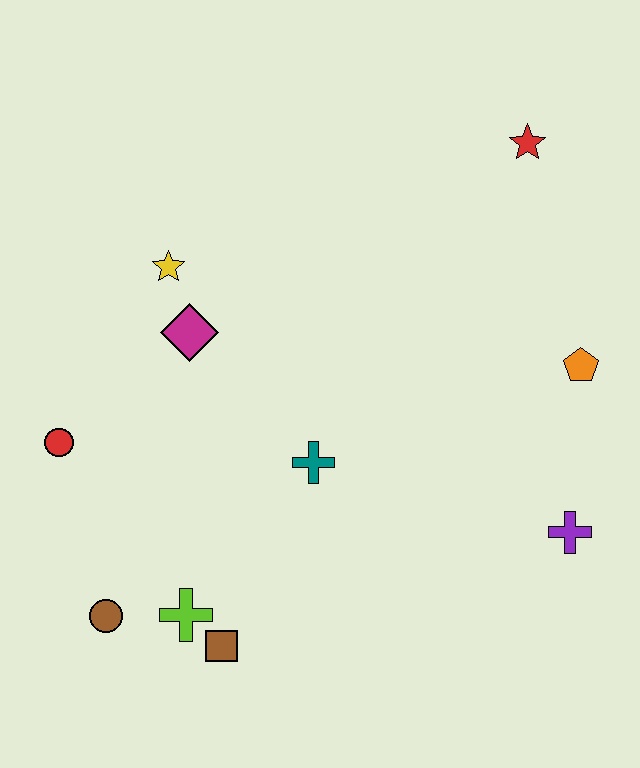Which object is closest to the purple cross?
The orange pentagon is closest to the purple cross.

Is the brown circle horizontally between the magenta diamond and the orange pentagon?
No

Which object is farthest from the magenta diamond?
The purple cross is farthest from the magenta diamond.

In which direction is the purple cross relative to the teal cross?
The purple cross is to the right of the teal cross.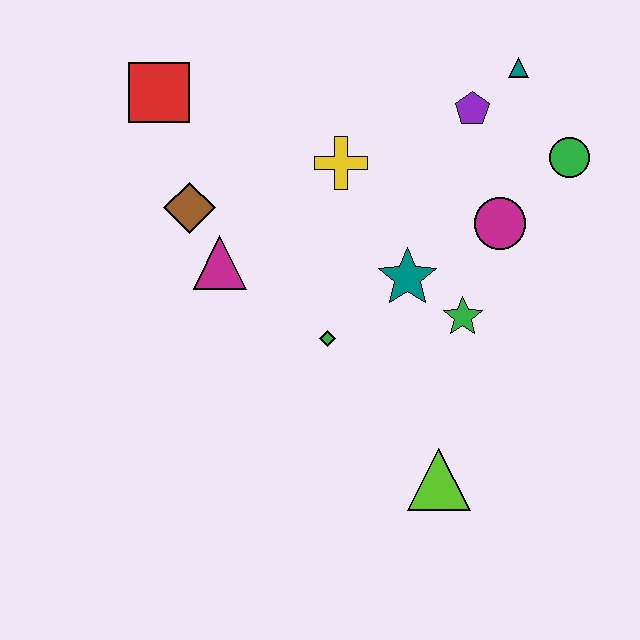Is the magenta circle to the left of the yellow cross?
No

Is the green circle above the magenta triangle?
Yes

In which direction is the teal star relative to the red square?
The teal star is to the right of the red square.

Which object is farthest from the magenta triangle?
The green circle is farthest from the magenta triangle.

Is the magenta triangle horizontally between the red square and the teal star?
Yes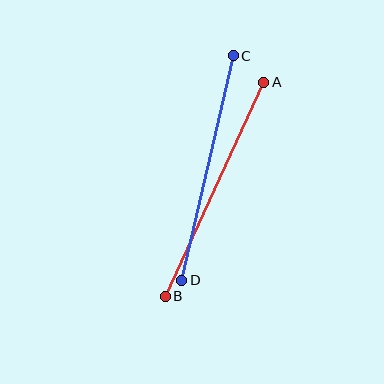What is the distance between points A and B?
The distance is approximately 235 pixels.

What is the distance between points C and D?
The distance is approximately 230 pixels.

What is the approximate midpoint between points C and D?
The midpoint is at approximately (208, 168) pixels.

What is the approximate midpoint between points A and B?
The midpoint is at approximately (215, 189) pixels.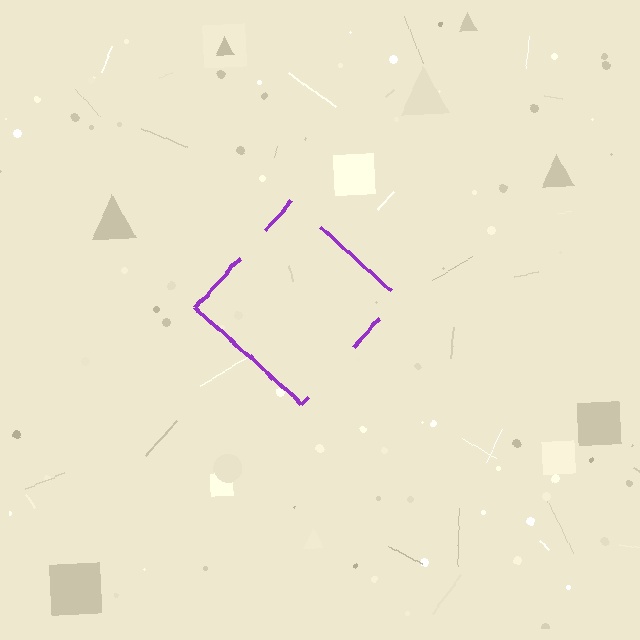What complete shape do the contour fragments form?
The contour fragments form a diamond.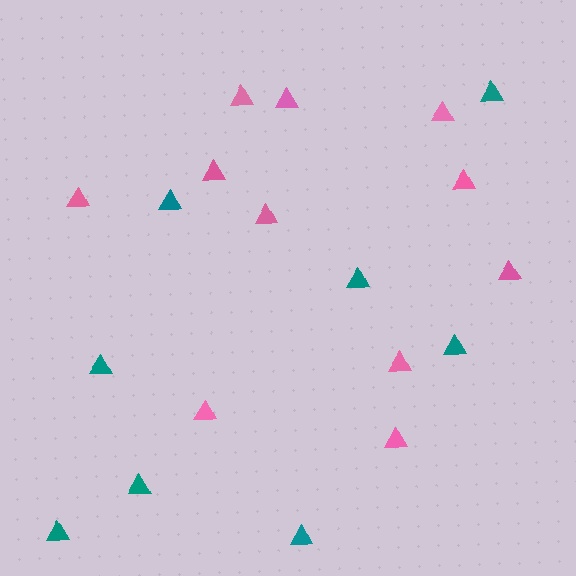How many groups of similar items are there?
There are 2 groups: one group of pink triangles (11) and one group of teal triangles (8).